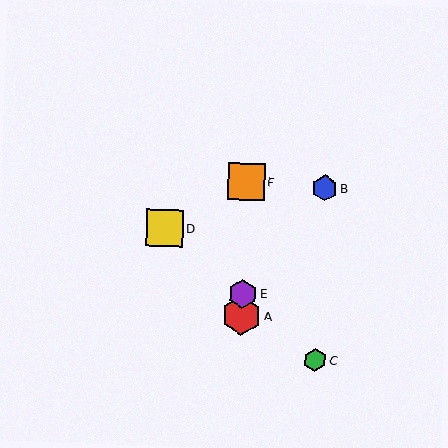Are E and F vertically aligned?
Yes, both are at x≈242.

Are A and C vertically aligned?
No, A is at x≈242 and C is at x≈315.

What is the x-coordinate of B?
Object B is at x≈325.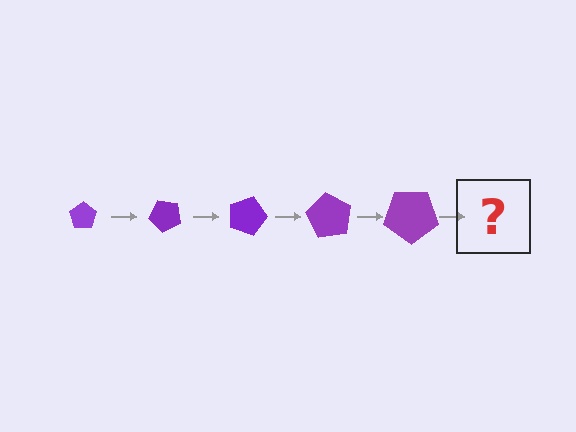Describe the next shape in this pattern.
It should be a pentagon, larger than the previous one and rotated 225 degrees from the start.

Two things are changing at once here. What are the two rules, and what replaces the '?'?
The two rules are that the pentagon grows larger each step and it rotates 45 degrees each step. The '?' should be a pentagon, larger than the previous one and rotated 225 degrees from the start.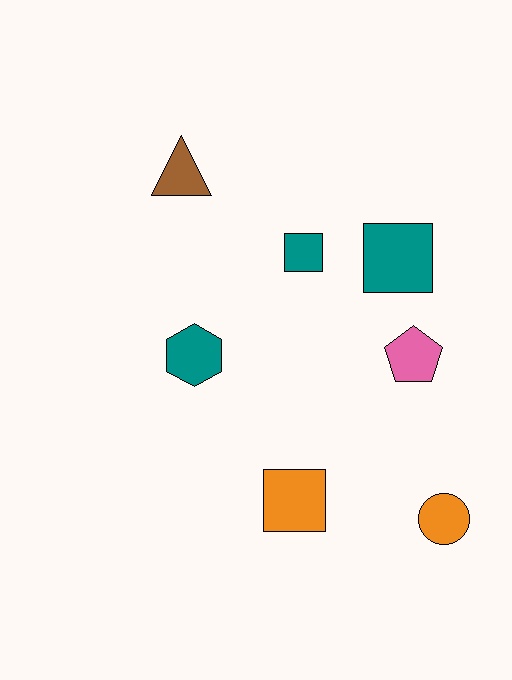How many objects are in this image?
There are 7 objects.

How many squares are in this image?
There are 3 squares.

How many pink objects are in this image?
There is 1 pink object.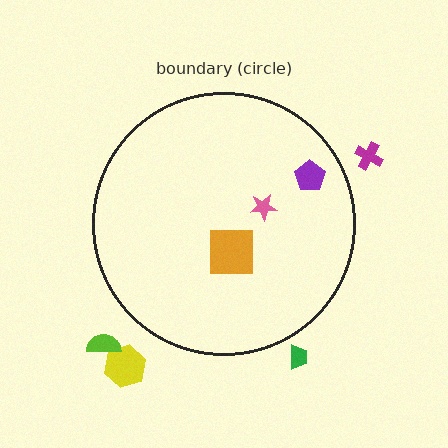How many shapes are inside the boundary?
3 inside, 4 outside.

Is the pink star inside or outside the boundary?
Inside.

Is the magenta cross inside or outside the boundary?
Outside.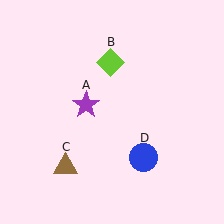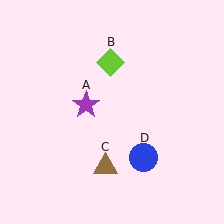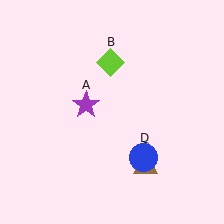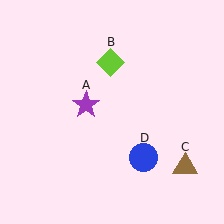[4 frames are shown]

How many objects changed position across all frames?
1 object changed position: brown triangle (object C).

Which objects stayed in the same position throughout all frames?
Purple star (object A) and lime diamond (object B) and blue circle (object D) remained stationary.